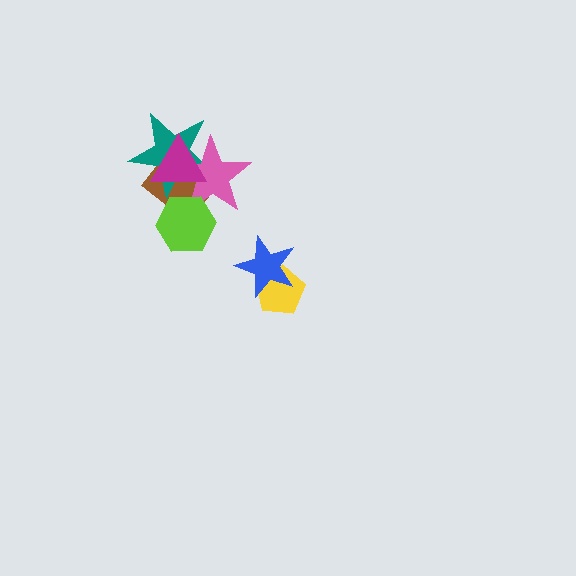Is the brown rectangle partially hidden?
Yes, it is partially covered by another shape.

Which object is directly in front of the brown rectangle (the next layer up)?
The teal star is directly in front of the brown rectangle.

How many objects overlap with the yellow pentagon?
1 object overlaps with the yellow pentagon.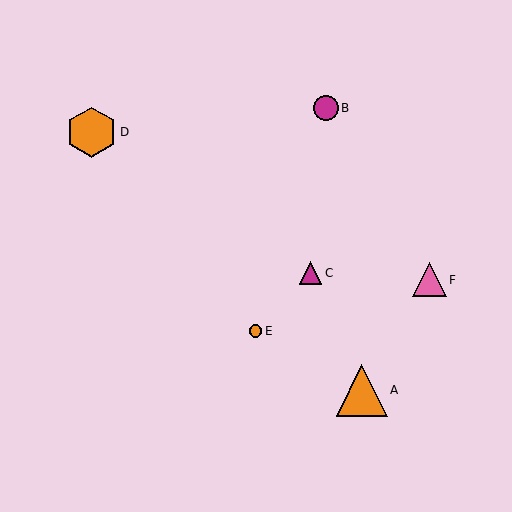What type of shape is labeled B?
Shape B is a magenta circle.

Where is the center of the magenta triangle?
The center of the magenta triangle is at (311, 273).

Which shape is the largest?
The orange triangle (labeled A) is the largest.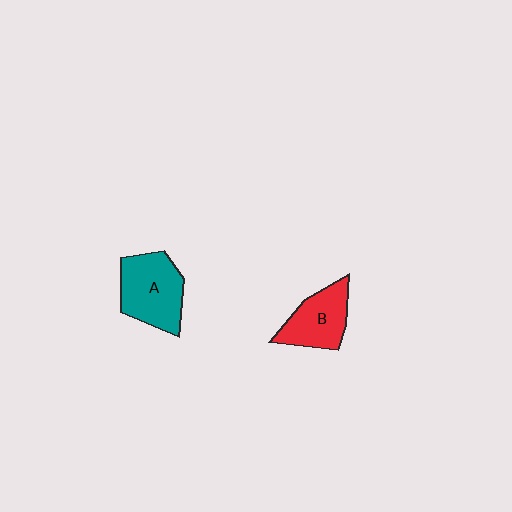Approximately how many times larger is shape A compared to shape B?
Approximately 1.3 times.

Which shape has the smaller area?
Shape B (red).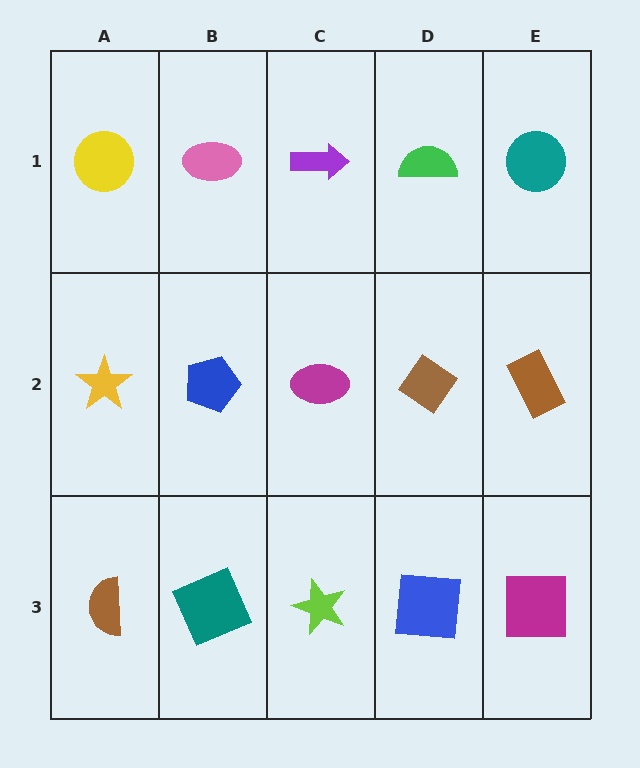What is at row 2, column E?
A brown rectangle.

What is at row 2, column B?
A blue pentagon.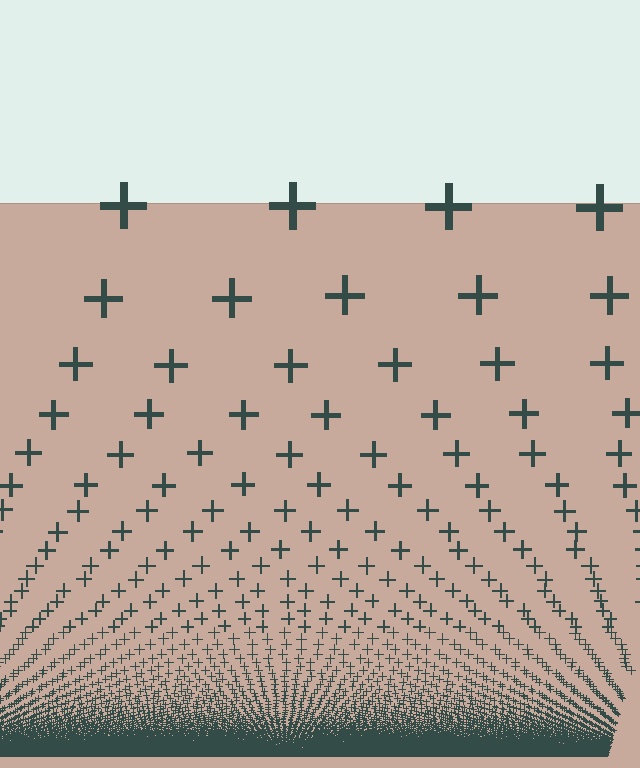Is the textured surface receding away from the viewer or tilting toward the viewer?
The surface appears to tilt toward the viewer. Texture elements get larger and sparser toward the top.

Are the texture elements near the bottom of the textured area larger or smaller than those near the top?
Smaller. The gradient is inverted — elements near the bottom are smaller and denser.